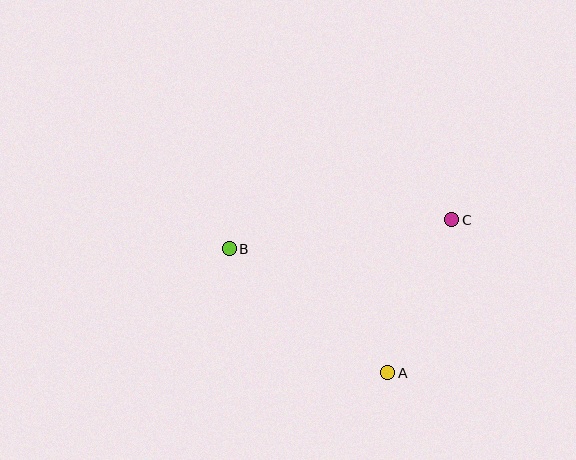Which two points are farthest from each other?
Points B and C are farthest from each other.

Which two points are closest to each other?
Points A and C are closest to each other.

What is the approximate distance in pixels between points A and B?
The distance between A and B is approximately 201 pixels.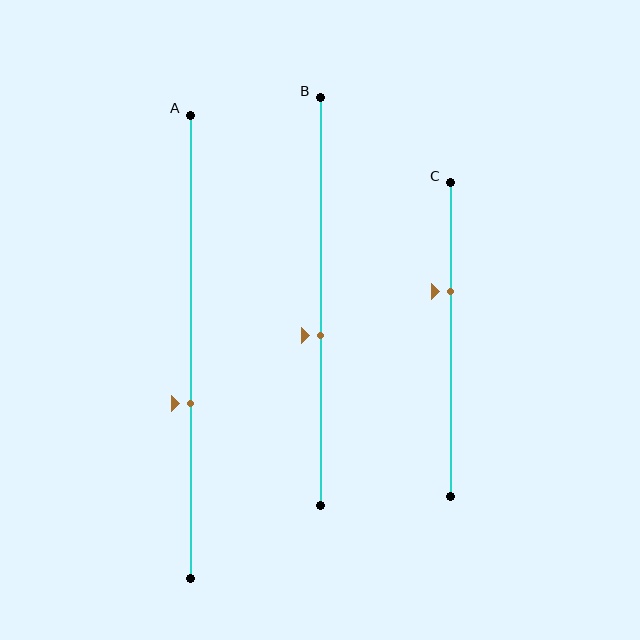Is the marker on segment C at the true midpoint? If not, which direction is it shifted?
No, the marker on segment C is shifted upward by about 15% of the segment length.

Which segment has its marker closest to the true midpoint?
Segment B has its marker closest to the true midpoint.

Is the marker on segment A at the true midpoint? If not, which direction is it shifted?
No, the marker on segment A is shifted downward by about 12% of the segment length.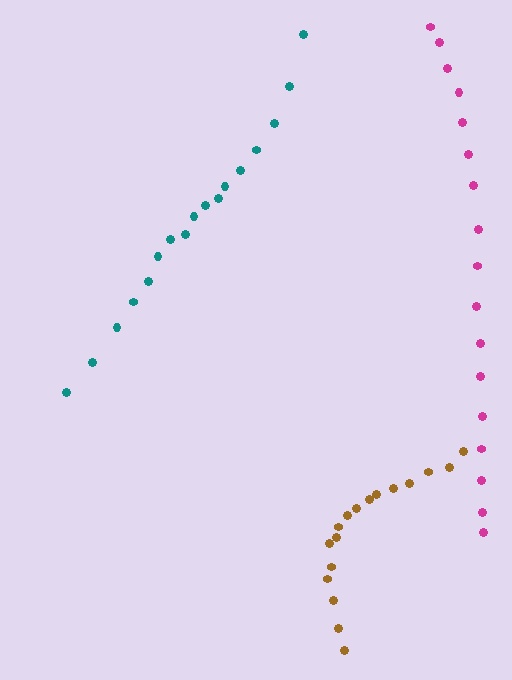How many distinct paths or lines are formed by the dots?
There are 3 distinct paths.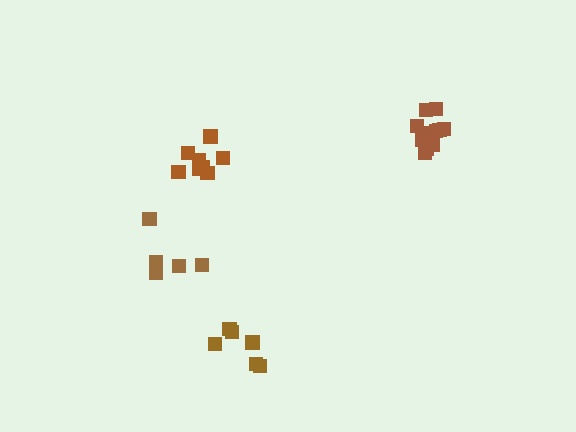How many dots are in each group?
Group 1: 5 dots, Group 2: 8 dots, Group 3: 11 dots, Group 4: 6 dots (30 total).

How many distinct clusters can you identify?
There are 4 distinct clusters.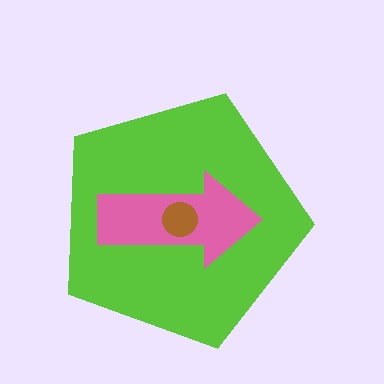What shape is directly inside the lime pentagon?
The pink arrow.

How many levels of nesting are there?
3.